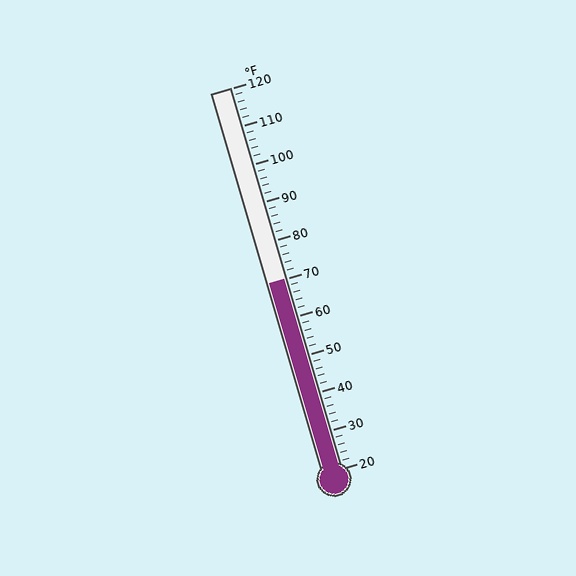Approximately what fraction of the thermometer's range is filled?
The thermometer is filled to approximately 50% of its range.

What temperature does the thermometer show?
The thermometer shows approximately 70°F.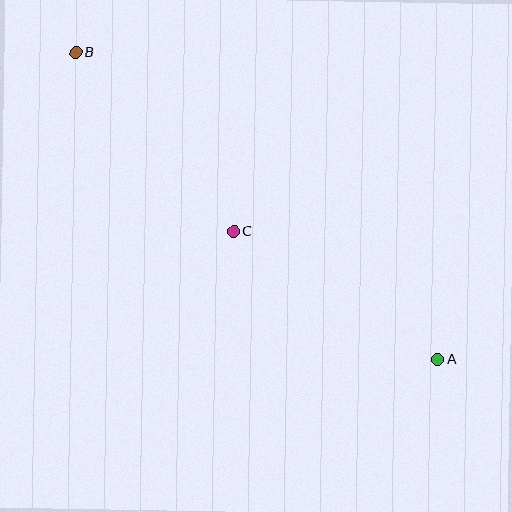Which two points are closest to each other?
Points B and C are closest to each other.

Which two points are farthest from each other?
Points A and B are farthest from each other.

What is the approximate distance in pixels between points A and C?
The distance between A and C is approximately 241 pixels.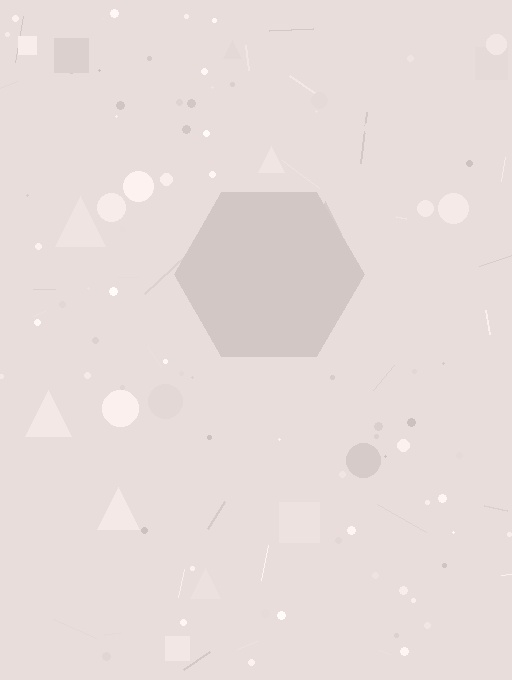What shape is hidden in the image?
A hexagon is hidden in the image.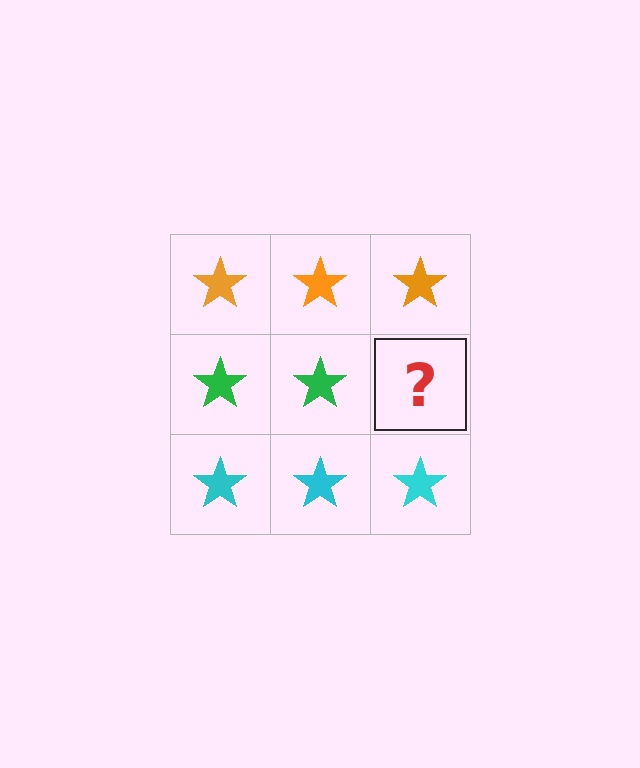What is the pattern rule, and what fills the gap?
The rule is that each row has a consistent color. The gap should be filled with a green star.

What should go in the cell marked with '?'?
The missing cell should contain a green star.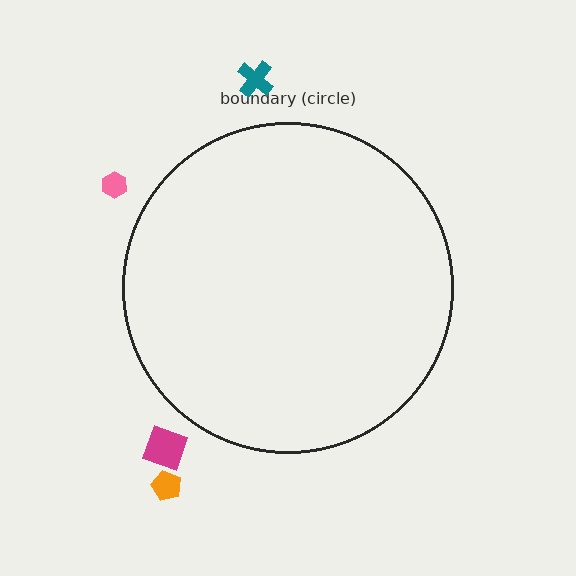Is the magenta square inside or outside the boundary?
Outside.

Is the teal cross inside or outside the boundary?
Outside.